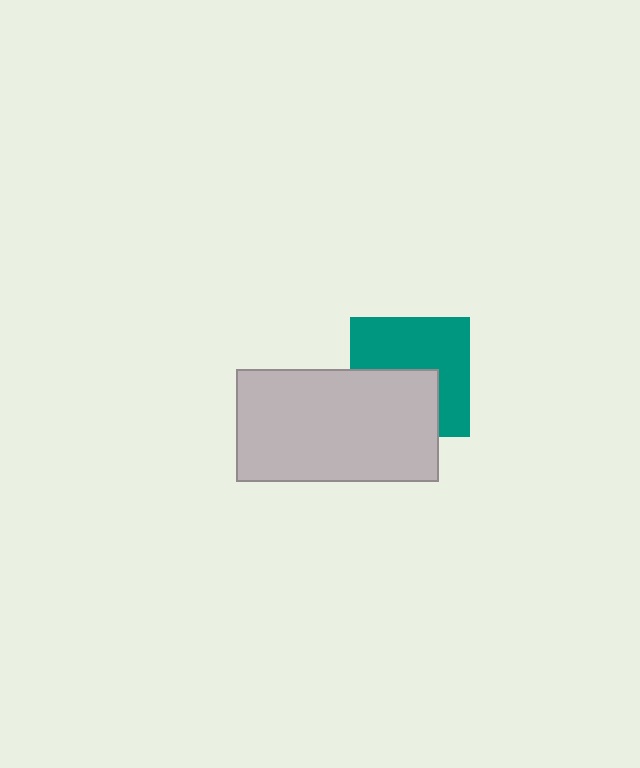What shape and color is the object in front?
The object in front is a light gray rectangle.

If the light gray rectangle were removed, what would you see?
You would see the complete teal square.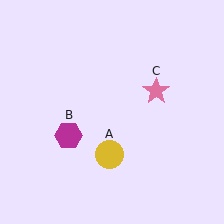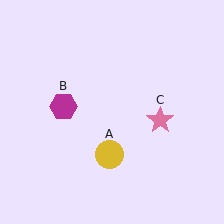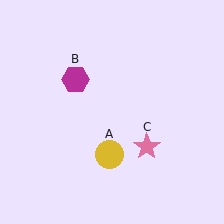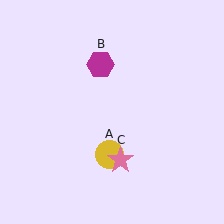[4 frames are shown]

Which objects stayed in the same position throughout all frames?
Yellow circle (object A) remained stationary.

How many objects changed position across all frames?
2 objects changed position: magenta hexagon (object B), pink star (object C).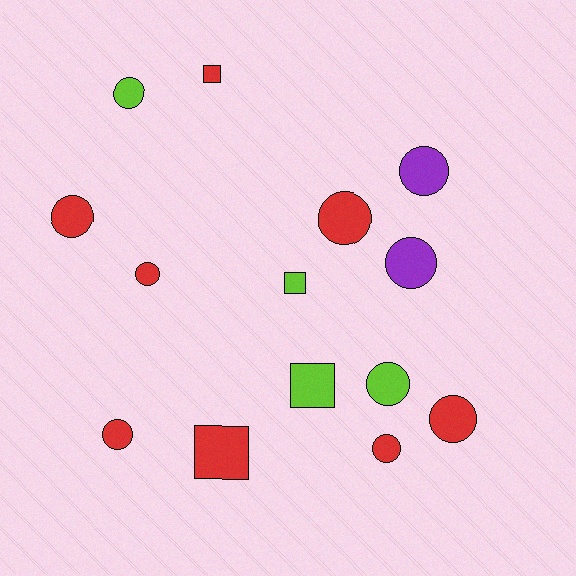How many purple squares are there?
There are no purple squares.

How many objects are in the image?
There are 14 objects.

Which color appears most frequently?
Red, with 8 objects.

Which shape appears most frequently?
Circle, with 10 objects.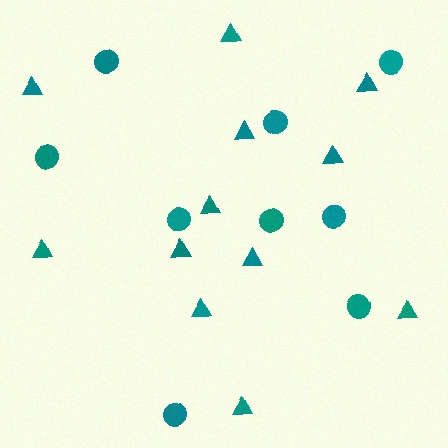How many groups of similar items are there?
There are 2 groups: one group of circles (9) and one group of triangles (12).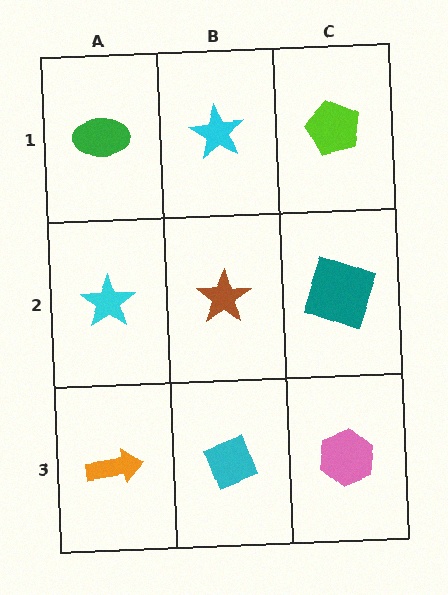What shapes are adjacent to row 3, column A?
A cyan star (row 2, column A), a cyan diamond (row 3, column B).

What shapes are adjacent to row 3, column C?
A teal square (row 2, column C), a cyan diamond (row 3, column B).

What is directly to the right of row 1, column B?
A lime pentagon.